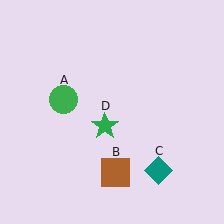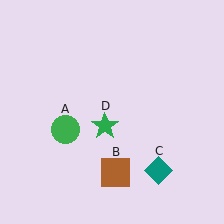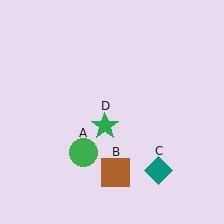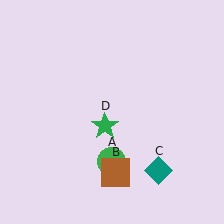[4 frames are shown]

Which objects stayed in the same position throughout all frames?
Brown square (object B) and teal diamond (object C) and green star (object D) remained stationary.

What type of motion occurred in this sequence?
The green circle (object A) rotated counterclockwise around the center of the scene.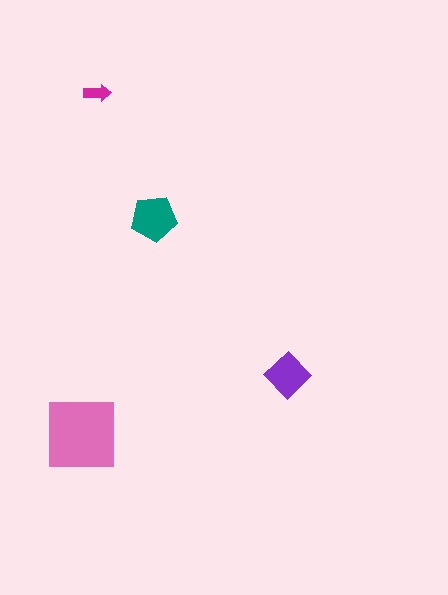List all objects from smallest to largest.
The magenta arrow, the purple diamond, the teal pentagon, the pink square.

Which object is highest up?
The magenta arrow is topmost.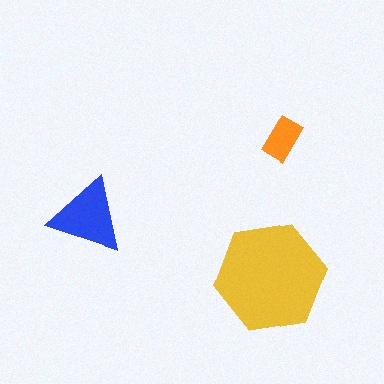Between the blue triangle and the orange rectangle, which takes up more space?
The blue triangle.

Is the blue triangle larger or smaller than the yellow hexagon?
Smaller.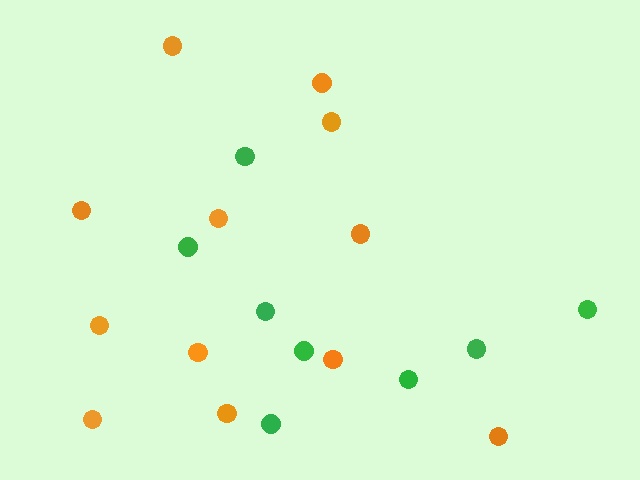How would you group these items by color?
There are 2 groups: one group of green circles (8) and one group of orange circles (12).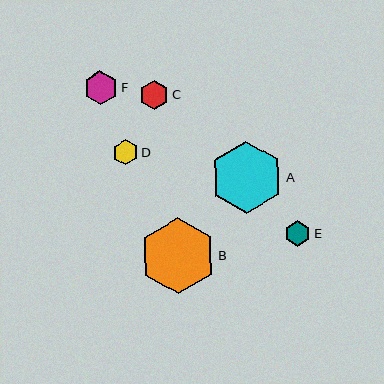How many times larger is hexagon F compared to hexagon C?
Hexagon F is approximately 1.1 times the size of hexagon C.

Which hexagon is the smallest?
Hexagon D is the smallest with a size of approximately 26 pixels.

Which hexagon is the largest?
Hexagon B is the largest with a size of approximately 76 pixels.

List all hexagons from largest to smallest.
From largest to smallest: B, A, F, C, E, D.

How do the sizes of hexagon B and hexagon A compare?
Hexagon B and hexagon A are approximately the same size.